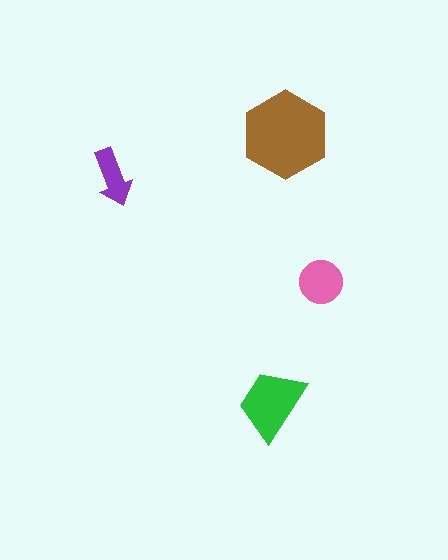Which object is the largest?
The brown hexagon.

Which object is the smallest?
The purple arrow.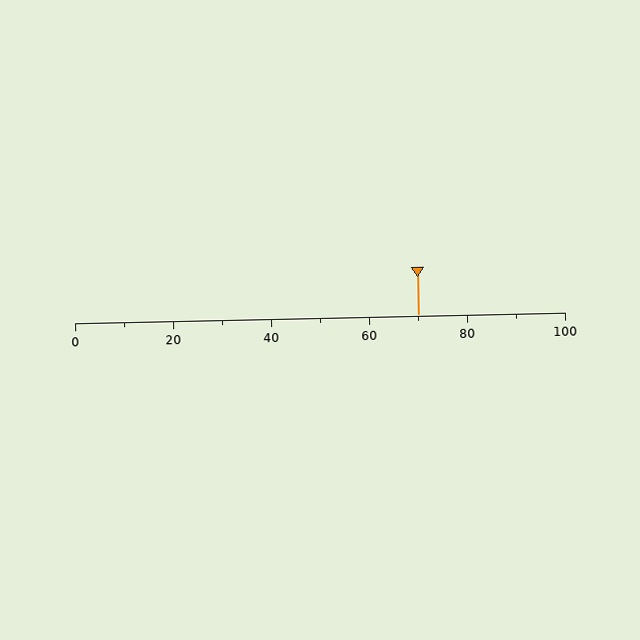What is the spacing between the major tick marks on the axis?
The major ticks are spaced 20 apart.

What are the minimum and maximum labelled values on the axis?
The axis runs from 0 to 100.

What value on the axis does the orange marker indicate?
The marker indicates approximately 70.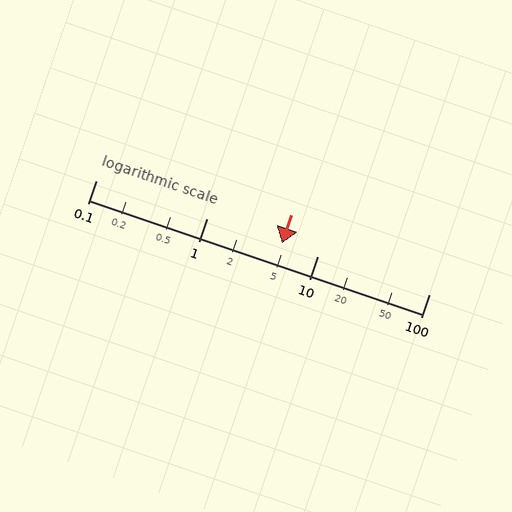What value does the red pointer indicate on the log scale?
The pointer indicates approximately 4.7.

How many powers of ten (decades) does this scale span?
The scale spans 3 decades, from 0.1 to 100.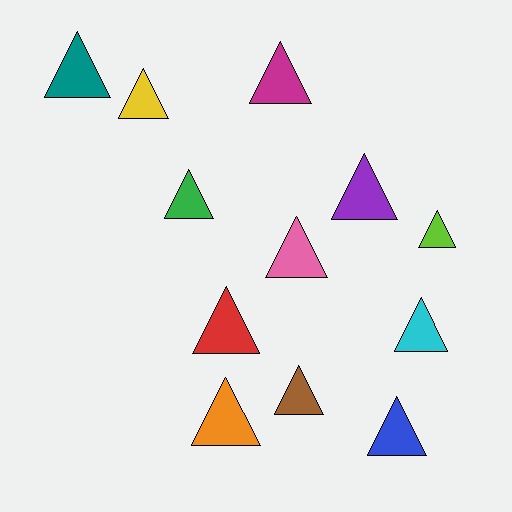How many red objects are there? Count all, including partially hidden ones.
There is 1 red object.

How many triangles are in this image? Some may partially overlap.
There are 12 triangles.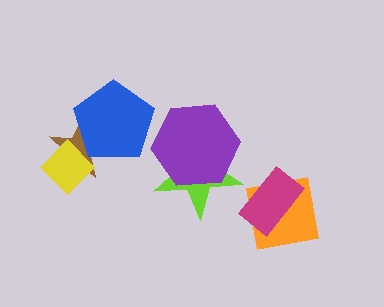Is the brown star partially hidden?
Yes, it is partially covered by another shape.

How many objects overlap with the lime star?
1 object overlaps with the lime star.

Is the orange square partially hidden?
Yes, it is partially covered by another shape.